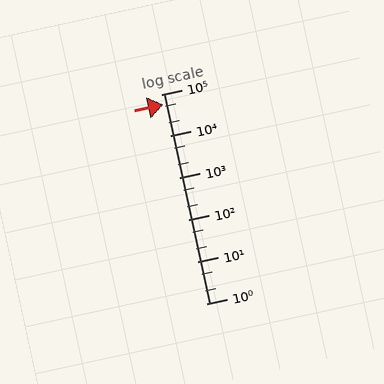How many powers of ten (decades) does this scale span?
The scale spans 5 decades, from 1 to 100000.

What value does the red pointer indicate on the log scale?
The pointer indicates approximately 58000.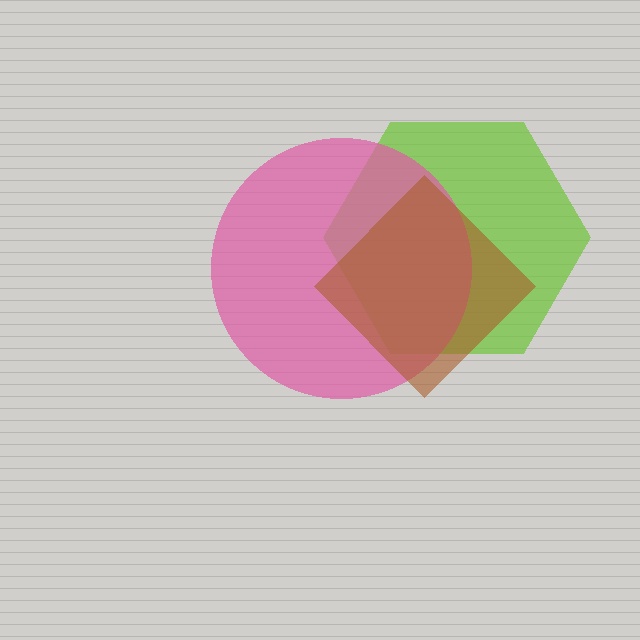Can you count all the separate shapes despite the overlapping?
Yes, there are 3 separate shapes.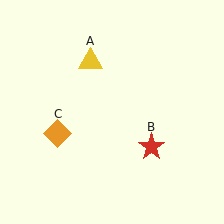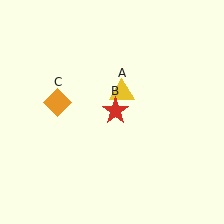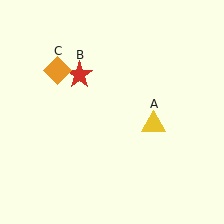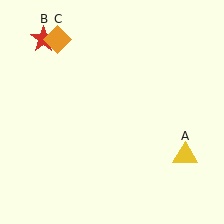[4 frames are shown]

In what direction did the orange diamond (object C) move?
The orange diamond (object C) moved up.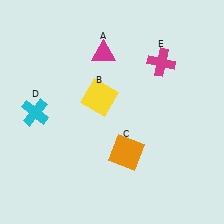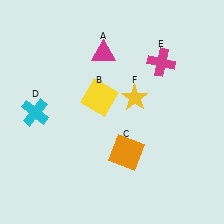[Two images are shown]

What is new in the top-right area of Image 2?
A yellow star (F) was added in the top-right area of Image 2.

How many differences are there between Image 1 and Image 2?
There is 1 difference between the two images.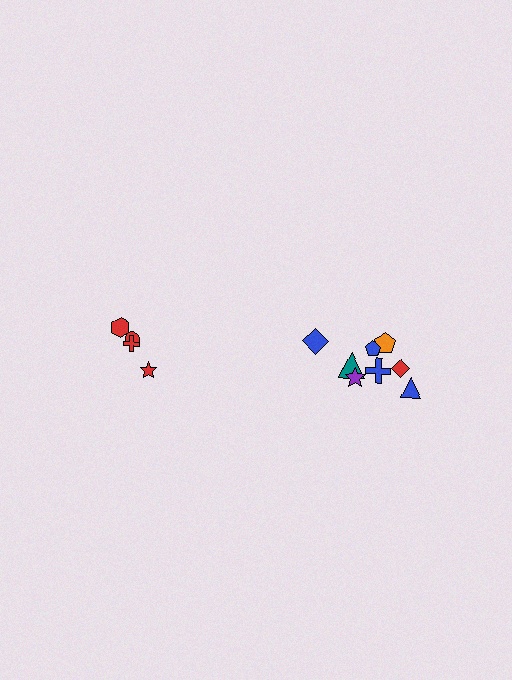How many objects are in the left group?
There are 4 objects.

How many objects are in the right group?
There are 8 objects.